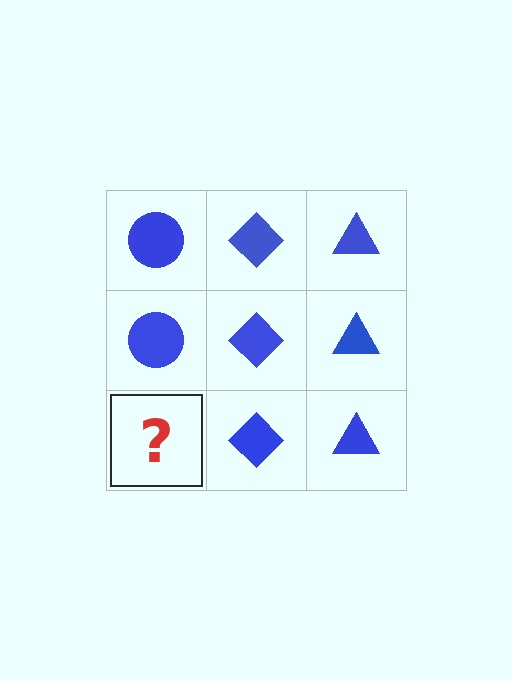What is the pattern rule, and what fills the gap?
The rule is that each column has a consistent shape. The gap should be filled with a blue circle.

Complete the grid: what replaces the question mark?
The question mark should be replaced with a blue circle.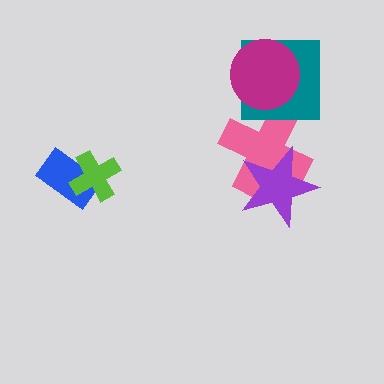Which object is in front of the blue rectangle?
The lime cross is in front of the blue rectangle.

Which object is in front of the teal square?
The magenta circle is in front of the teal square.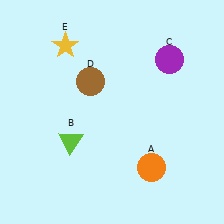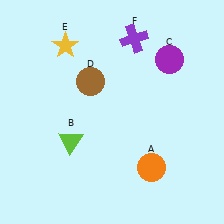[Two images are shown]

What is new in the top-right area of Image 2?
A purple cross (F) was added in the top-right area of Image 2.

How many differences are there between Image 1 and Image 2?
There is 1 difference between the two images.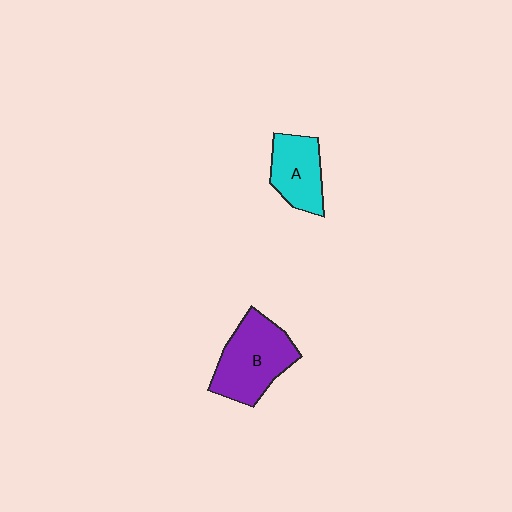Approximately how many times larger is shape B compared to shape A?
Approximately 1.5 times.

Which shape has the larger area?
Shape B (purple).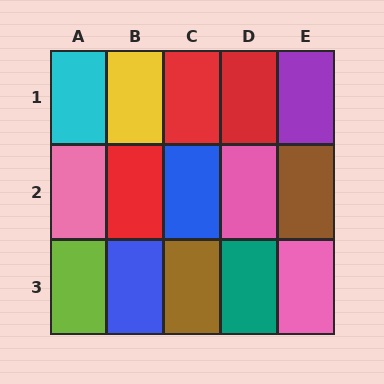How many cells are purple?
1 cell is purple.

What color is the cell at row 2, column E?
Brown.